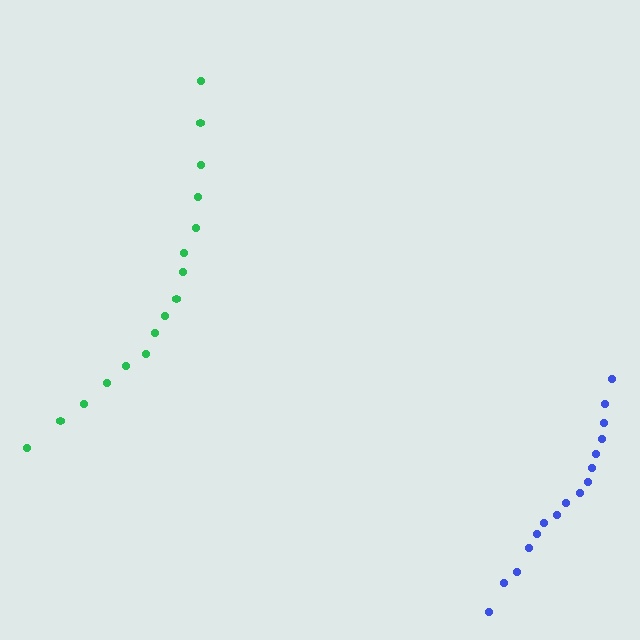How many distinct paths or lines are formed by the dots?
There are 2 distinct paths.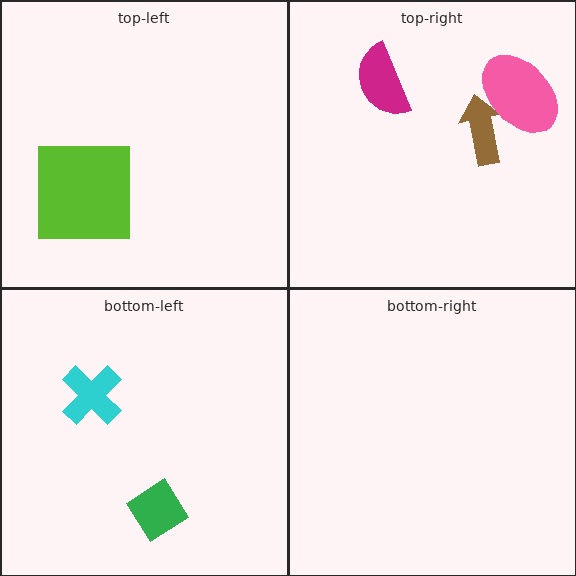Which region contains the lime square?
The top-left region.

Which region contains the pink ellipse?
The top-right region.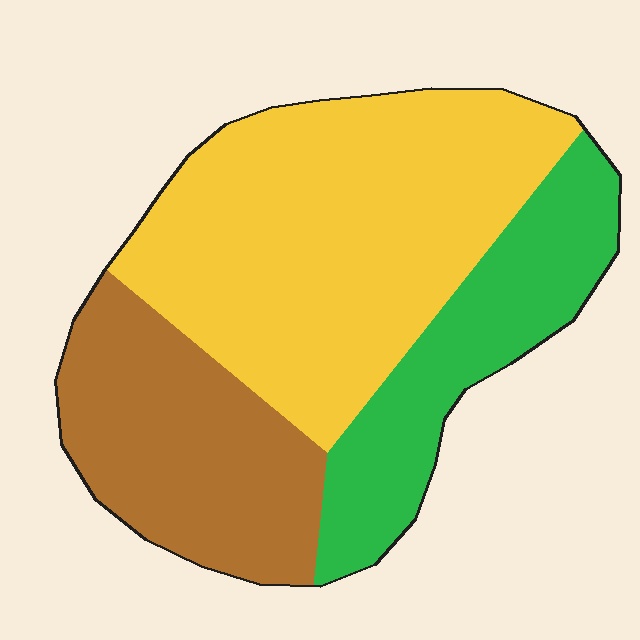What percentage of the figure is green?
Green takes up about one quarter (1/4) of the figure.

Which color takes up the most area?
Yellow, at roughly 50%.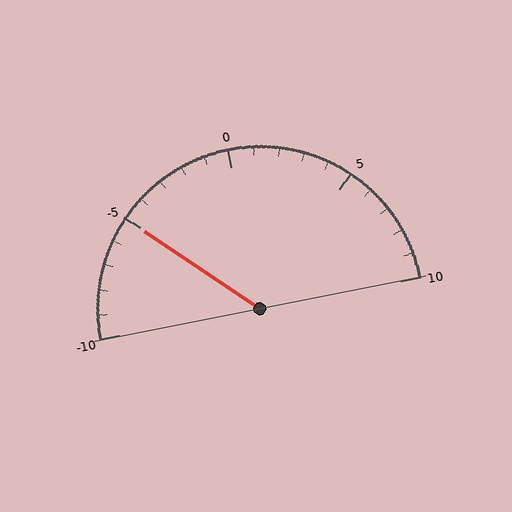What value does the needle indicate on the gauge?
The needle indicates approximately -5.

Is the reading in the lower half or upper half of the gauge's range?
The reading is in the lower half of the range (-10 to 10).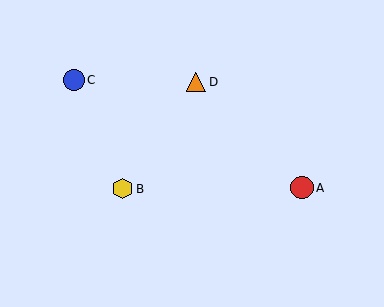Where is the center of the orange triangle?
The center of the orange triangle is at (196, 82).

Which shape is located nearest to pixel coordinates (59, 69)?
The blue circle (labeled C) at (74, 80) is nearest to that location.